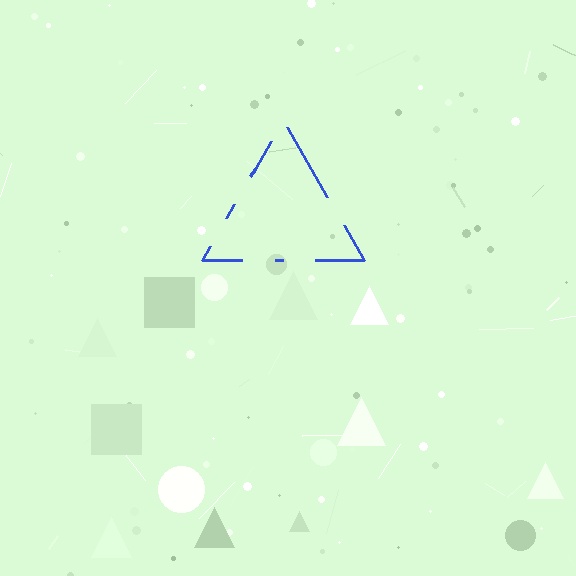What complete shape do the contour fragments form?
The contour fragments form a triangle.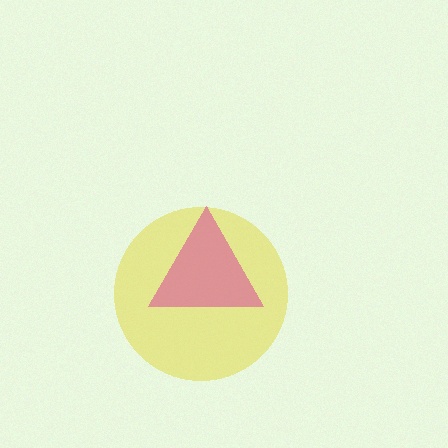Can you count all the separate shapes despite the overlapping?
Yes, there are 2 separate shapes.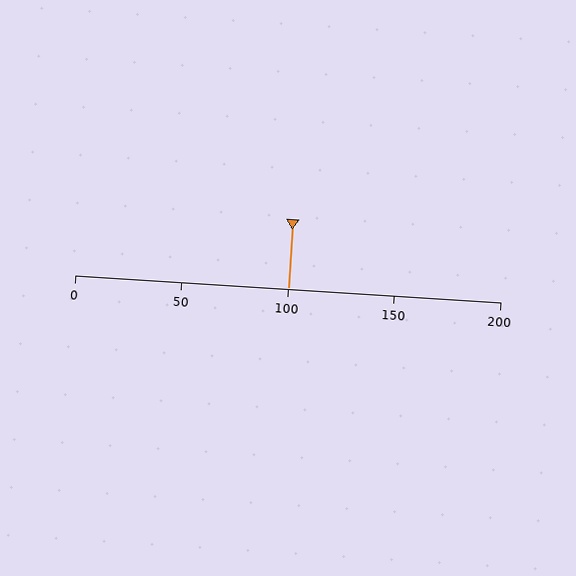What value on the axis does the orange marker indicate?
The marker indicates approximately 100.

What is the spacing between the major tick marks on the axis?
The major ticks are spaced 50 apart.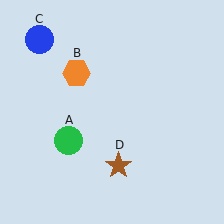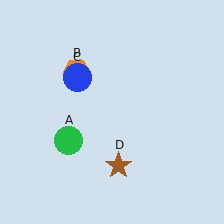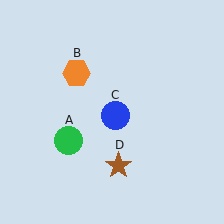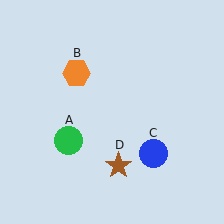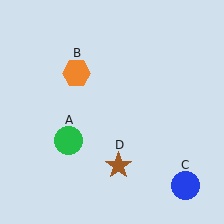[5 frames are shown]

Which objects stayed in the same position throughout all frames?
Green circle (object A) and orange hexagon (object B) and brown star (object D) remained stationary.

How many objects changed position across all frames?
1 object changed position: blue circle (object C).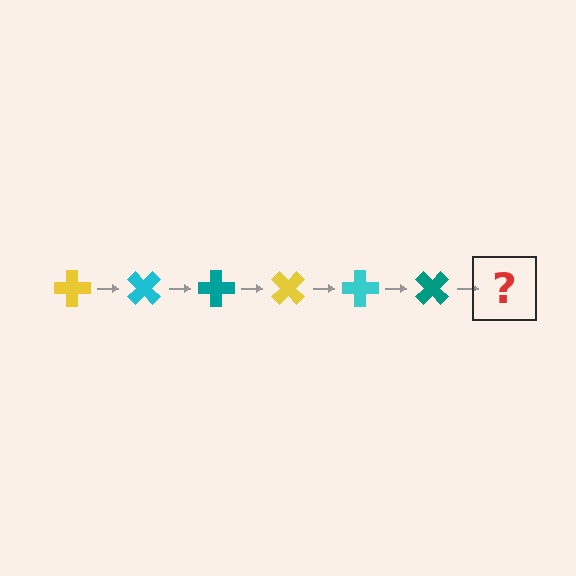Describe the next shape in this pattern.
It should be a yellow cross, rotated 270 degrees from the start.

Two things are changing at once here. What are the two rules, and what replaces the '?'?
The two rules are that it rotates 45 degrees each step and the color cycles through yellow, cyan, and teal. The '?' should be a yellow cross, rotated 270 degrees from the start.